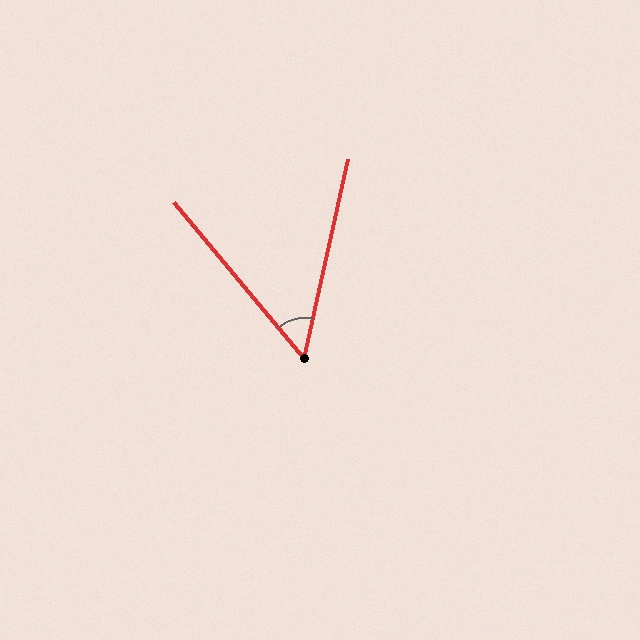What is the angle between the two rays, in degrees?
Approximately 52 degrees.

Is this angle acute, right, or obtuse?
It is acute.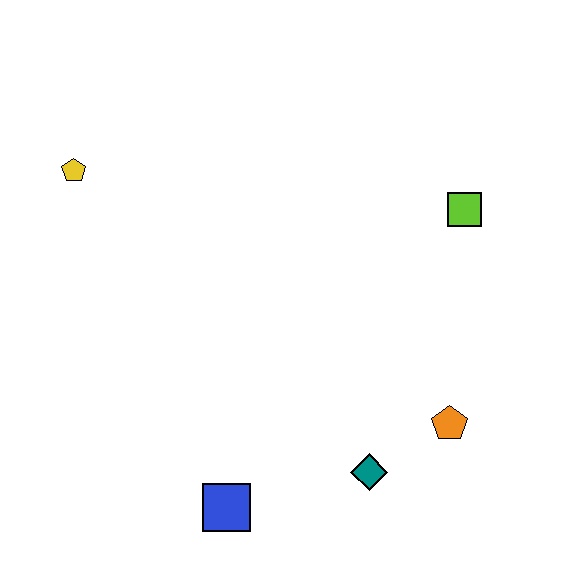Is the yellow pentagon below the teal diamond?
No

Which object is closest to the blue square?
The teal diamond is closest to the blue square.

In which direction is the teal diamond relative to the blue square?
The teal diamond is to the right of the blue square.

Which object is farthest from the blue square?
The lime square is farthest from the blue square.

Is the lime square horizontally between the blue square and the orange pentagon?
No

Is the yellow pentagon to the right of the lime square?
No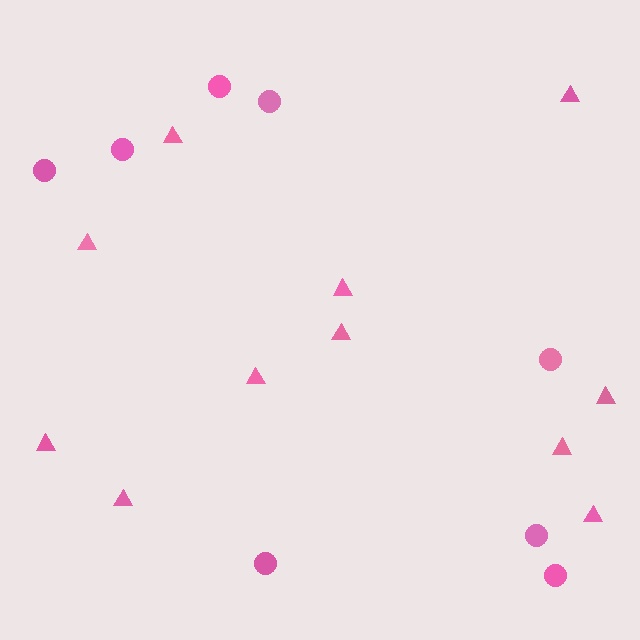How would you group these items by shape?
There are 2 groups: one group of circles (8) and one group of triangles (11).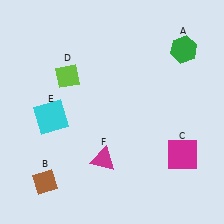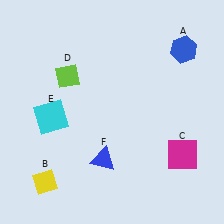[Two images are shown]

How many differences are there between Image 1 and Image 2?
There are 3 differences between the two images.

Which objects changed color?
A changed from green to blue. B changed from brown to yellow. F changed from magenta to blue.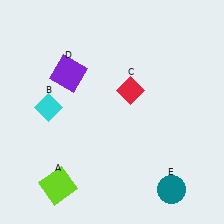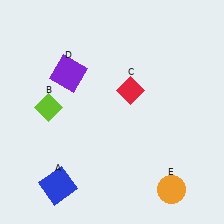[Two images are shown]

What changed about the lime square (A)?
In Image 1, A is lime. In Image 2, it changed to blue.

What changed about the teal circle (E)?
In Image 1, E is teal. In Image 2, it changed to orange.